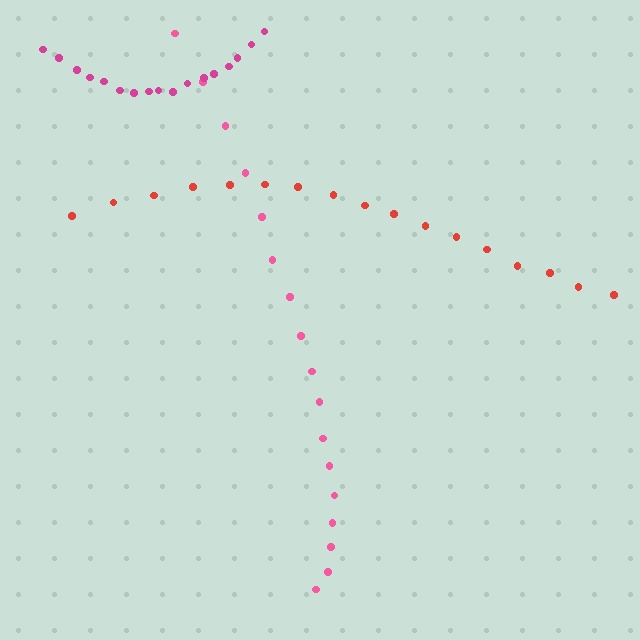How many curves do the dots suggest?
There are 3 distinct paths.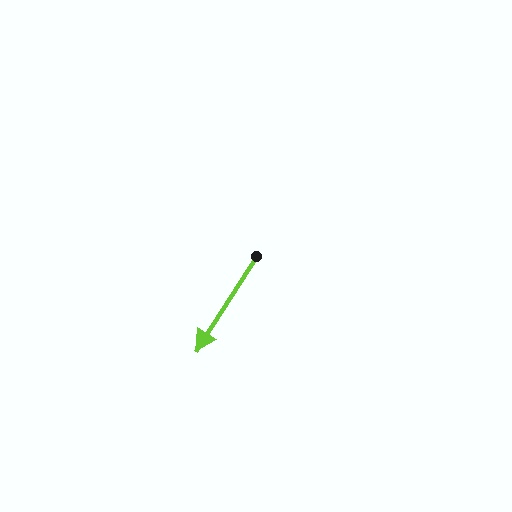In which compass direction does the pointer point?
Southwest.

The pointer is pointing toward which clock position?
Roughly 7 o'clock.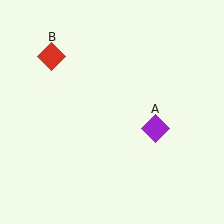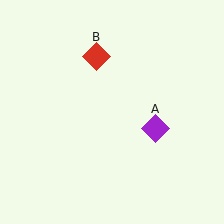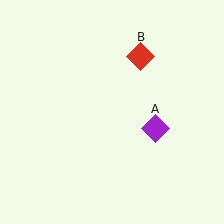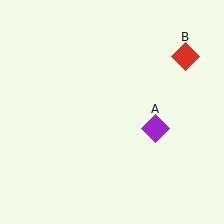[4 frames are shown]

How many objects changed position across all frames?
1 object changed position: red diamond (object B).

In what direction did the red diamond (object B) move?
The red diamond (object B) moved right.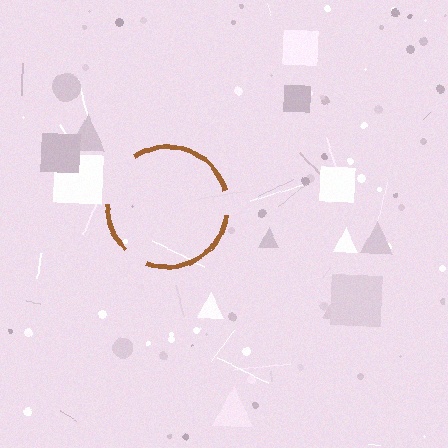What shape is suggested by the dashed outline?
The dashed outline suggests a circle.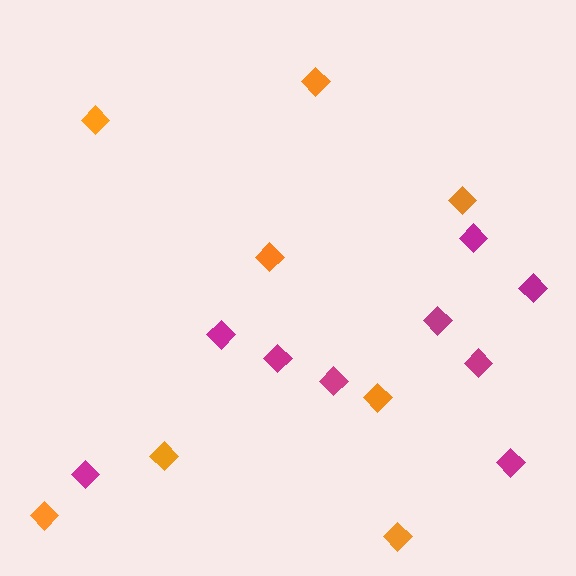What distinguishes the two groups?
There are 2 groups: one group of orange diamonds (8) and one group of magenta diamonds (9).